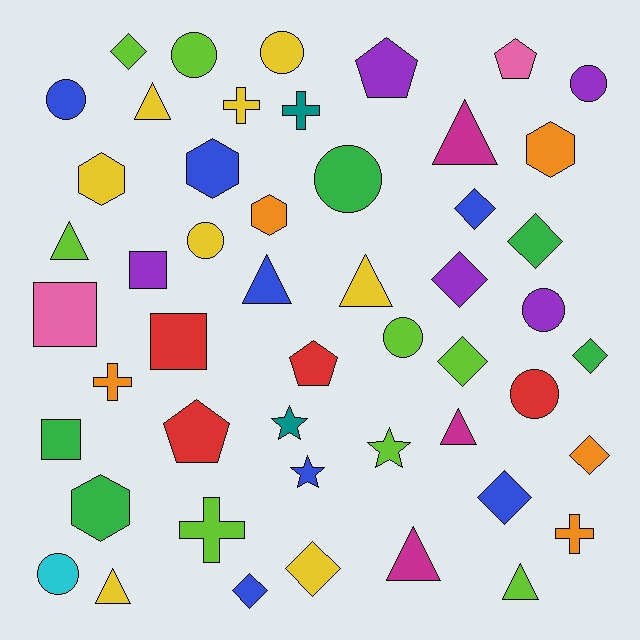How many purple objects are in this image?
There are 5 purple objects.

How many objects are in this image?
There are 50 objects.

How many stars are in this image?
There are 3 stars.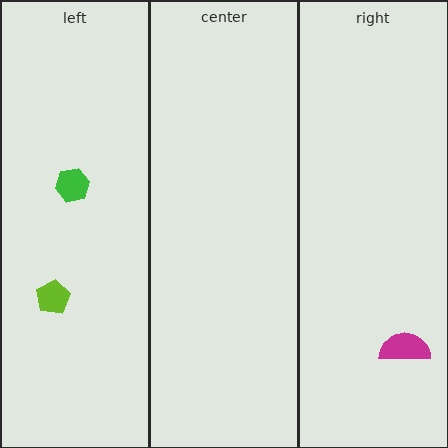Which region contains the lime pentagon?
The left region.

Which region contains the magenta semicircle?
The right region.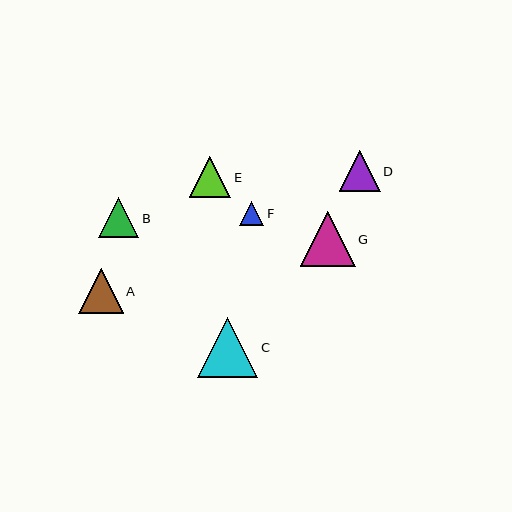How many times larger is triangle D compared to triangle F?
Triangle D is approximately 1.7 times the size of triangle F.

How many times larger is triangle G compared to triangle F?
Triangle G is approximately 2.3 times the size of triangle F.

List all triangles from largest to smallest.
From largest to smallest: C, G, A, E, D, B, F.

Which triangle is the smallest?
Triangle F is the smallest with a size of approximately 24 pixels.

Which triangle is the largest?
Triangle C is the largest with a size of approximately 60 pixels.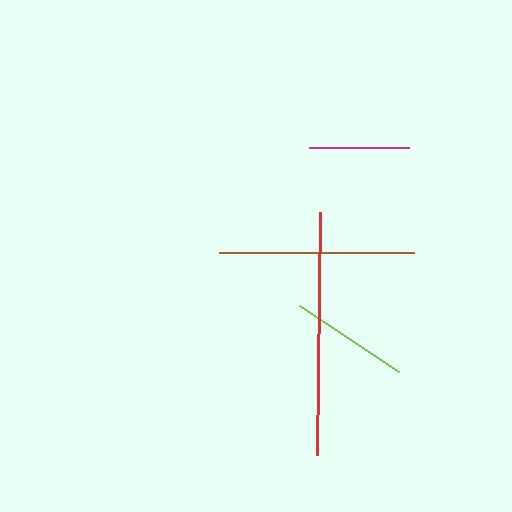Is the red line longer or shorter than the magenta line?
The red line is longer than the magenta line.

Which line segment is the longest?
The red line is the longest at approximately 243 pixels.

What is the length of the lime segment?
The lime segment is approximately 119 pixels long.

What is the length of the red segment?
The red segment is approximately 243 pixels long.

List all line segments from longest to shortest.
From longest to shortest: red, brown, lime, magenta.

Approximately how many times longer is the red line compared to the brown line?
The red line is approximately 1.2 times the length of the brown line.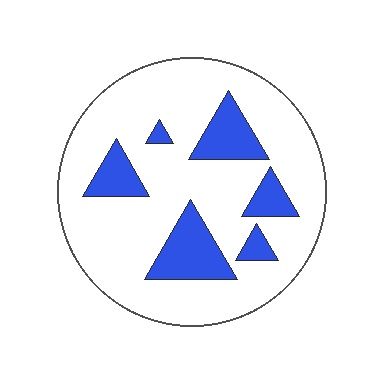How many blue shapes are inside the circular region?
6.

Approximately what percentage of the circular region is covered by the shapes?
Approximately 20%.